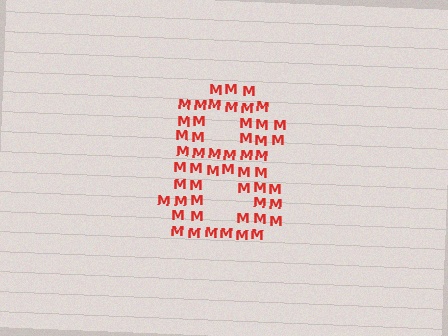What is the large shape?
The large shape is the digit 8.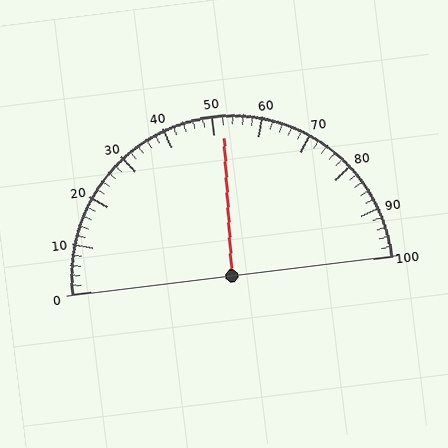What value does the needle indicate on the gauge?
The needle indicates approximately 52.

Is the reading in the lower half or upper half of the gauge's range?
The reading is in the upper half of the range (0 to 100).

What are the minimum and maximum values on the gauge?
The gauge ranges from 0 to 100.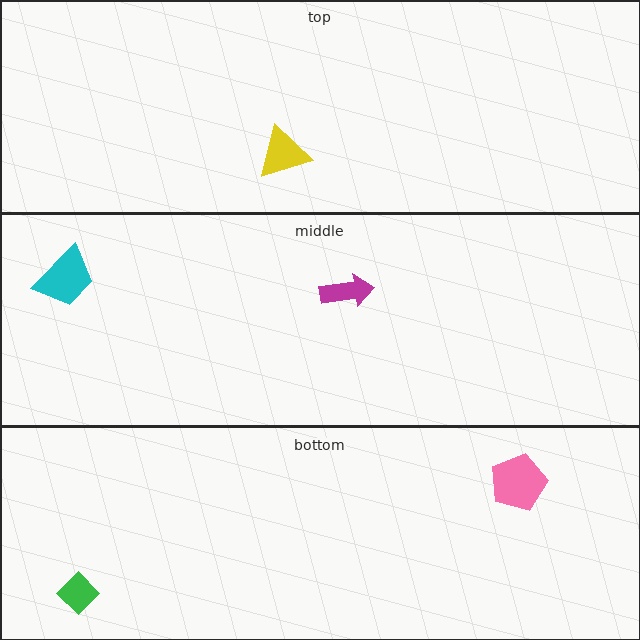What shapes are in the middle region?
The magenta arrow, the cyan trapezoid.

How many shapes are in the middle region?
2.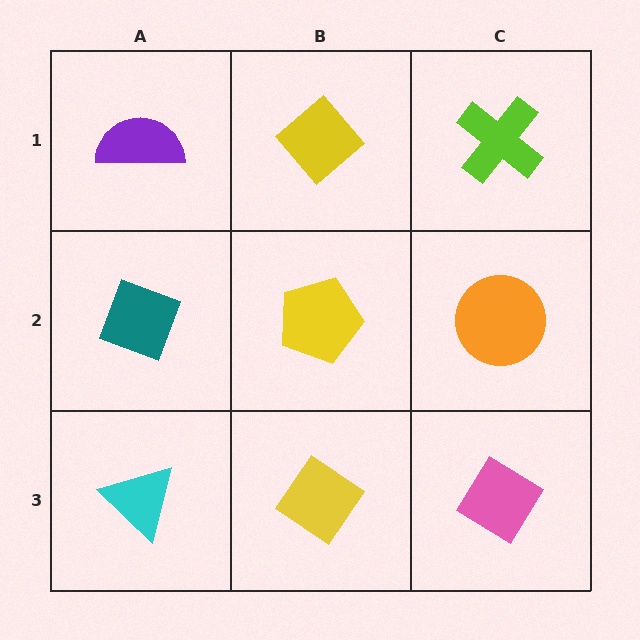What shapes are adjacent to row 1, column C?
An orange circle (row 2, column C), a yellow diamond (row 1, column B).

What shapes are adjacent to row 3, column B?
A yellow pentagon (row 2, column B), a cyan triangle (row 3, column A), a pink diamond (row 3, column C).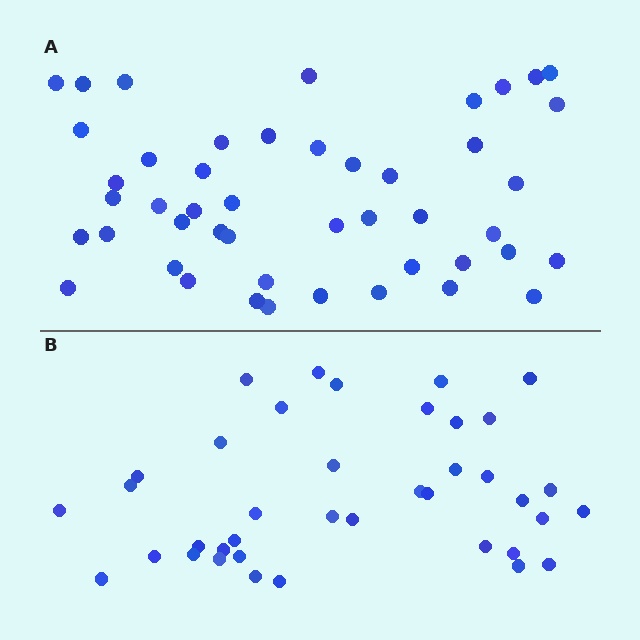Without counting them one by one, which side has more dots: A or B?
Region A (the top region) has more dots.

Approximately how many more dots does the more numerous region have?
Region A has roughly 8 or so more dots than region B.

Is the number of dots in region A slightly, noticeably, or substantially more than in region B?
Region A has only slightly more — the two regions are fairly close. The ratio is roughly 1.2 to 1.